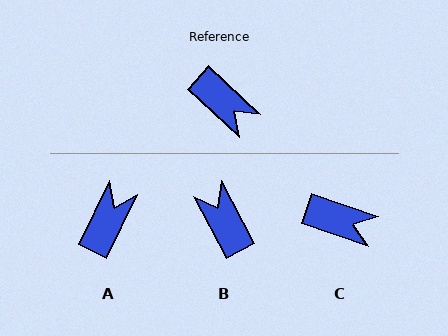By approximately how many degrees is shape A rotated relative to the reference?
Approximately 107 degrees counter-clockwise.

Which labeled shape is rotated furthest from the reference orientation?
B, about 161 degrees away.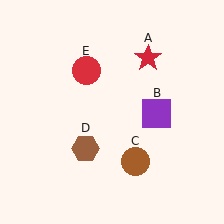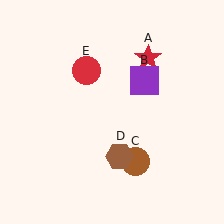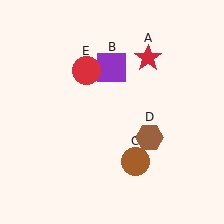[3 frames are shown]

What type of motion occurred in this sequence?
The purple square (object B), brown hexagon (object D) rotated counterclockwise around the center of the scene.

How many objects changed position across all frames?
2 objects changed position: purple square (object B), brown hexagon (object D).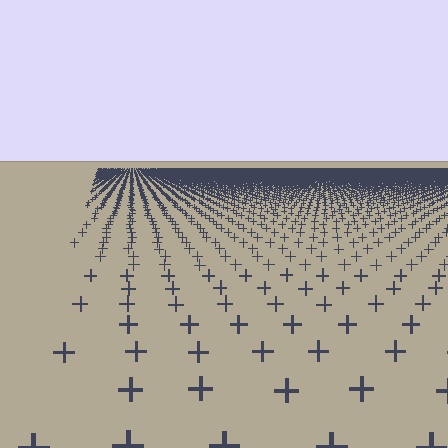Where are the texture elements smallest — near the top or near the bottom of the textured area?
Near the top.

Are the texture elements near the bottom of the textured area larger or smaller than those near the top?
Larger. Near the bottom, elements are closer to the viewer and appear at a bigger on-screen size.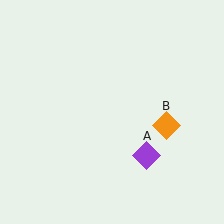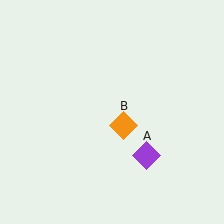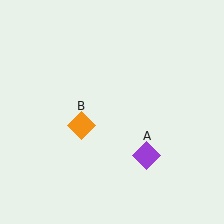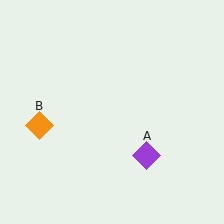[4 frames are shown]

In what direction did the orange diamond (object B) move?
The orange diamond (object B) moved left.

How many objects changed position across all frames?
1 object changed position: orange diamond (object B).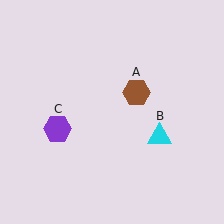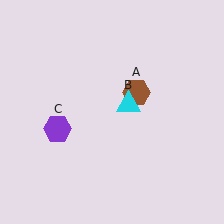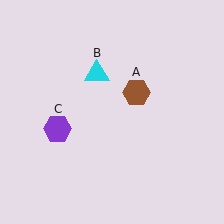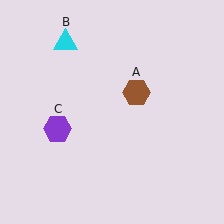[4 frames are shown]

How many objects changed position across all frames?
1 object changed position: cyan triangle (object B).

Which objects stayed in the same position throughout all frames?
Brown hexagon (object A) and purple hexagon (object C) remained stationary.